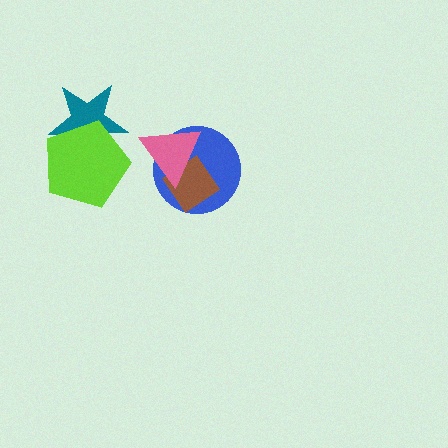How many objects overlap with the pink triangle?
2 objects overlap with the pink triangle.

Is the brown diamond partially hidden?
Yes, it is partially covered by another shape.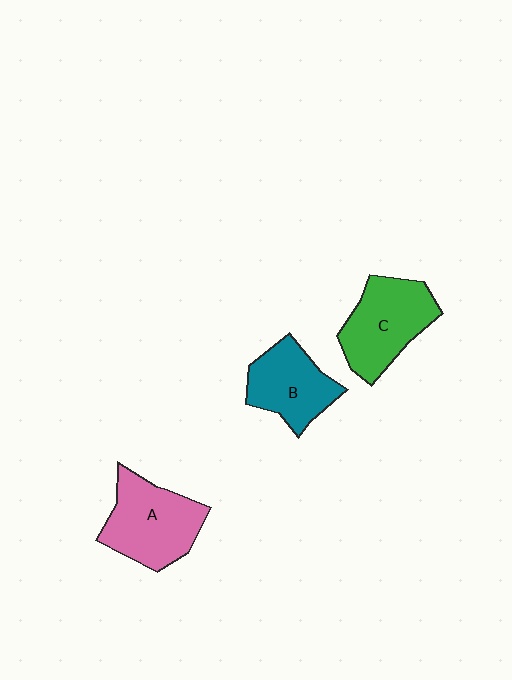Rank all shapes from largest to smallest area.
From largest to smallest: A (pink), C (green), B (teal).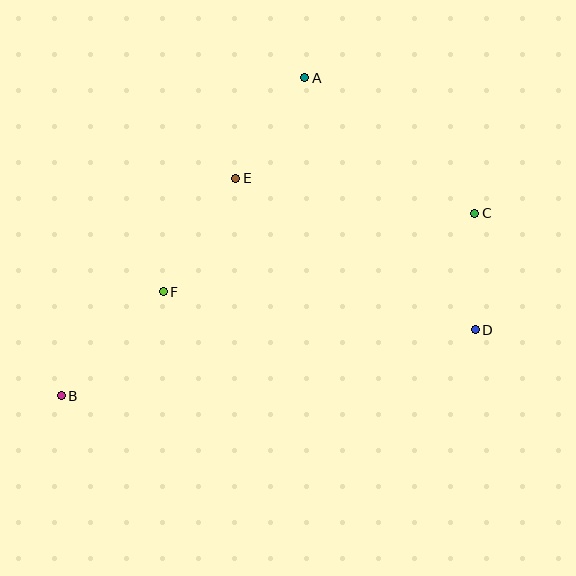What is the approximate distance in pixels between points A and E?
The distance between A and E is approximately 122 pixels.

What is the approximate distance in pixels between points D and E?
The distance between D and E is approximately 283 pixels.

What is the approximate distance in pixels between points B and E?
The distance between B and E is approximately 279 pixels.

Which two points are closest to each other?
Points C and D are closest to each other.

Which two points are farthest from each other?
Points B and C are farthest from each other.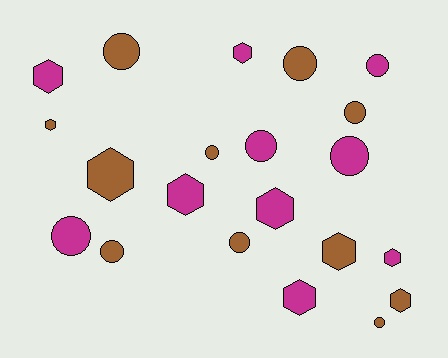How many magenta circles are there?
There are 4 magenta circles.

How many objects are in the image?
There are 21 objects.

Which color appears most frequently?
Brown, with 11 objects.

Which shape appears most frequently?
Circle, with 11 objects.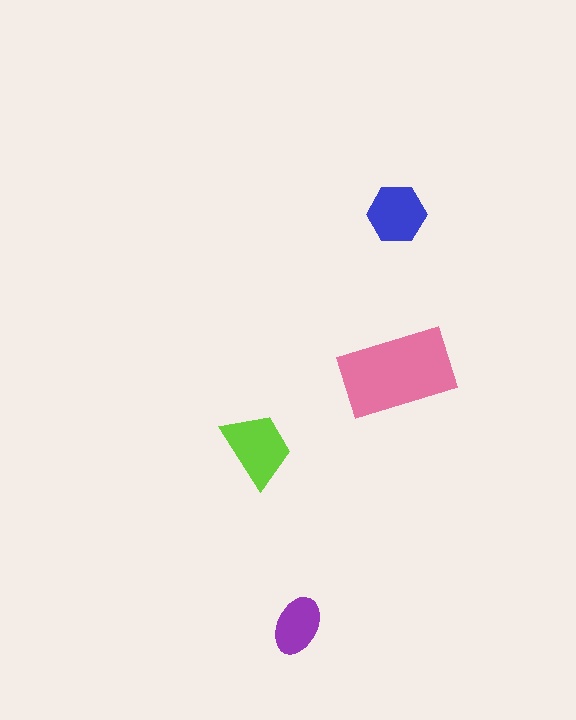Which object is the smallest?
The purple ellipse.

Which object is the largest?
The pink rectangle.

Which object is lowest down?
The purple ellipse is bottommost.